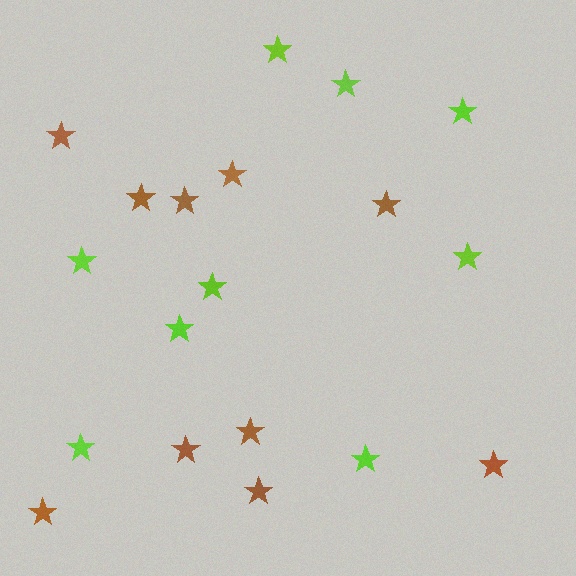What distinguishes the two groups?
There are 2 groups: one group of lime stars (9) and one group of brown stars (10).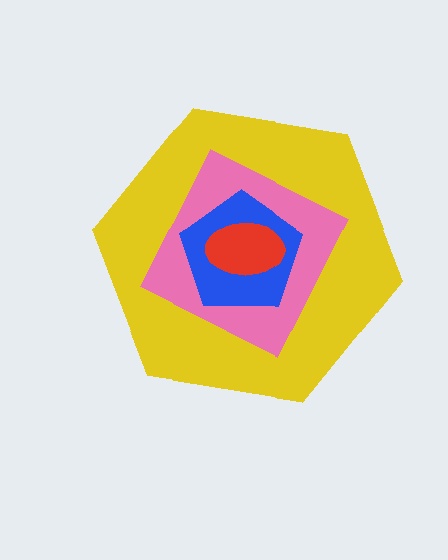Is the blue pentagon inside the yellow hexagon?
Yes.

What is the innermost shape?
The red ellipse.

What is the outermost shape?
The yellow hexagon.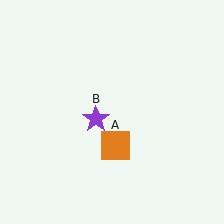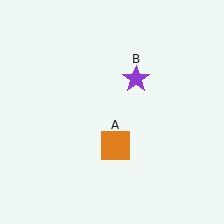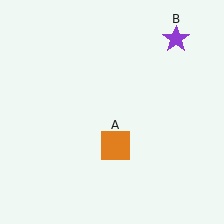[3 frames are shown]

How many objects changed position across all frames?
1 object changed position: purple star (object B).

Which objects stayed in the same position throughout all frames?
Orange square (object A) remained stationary.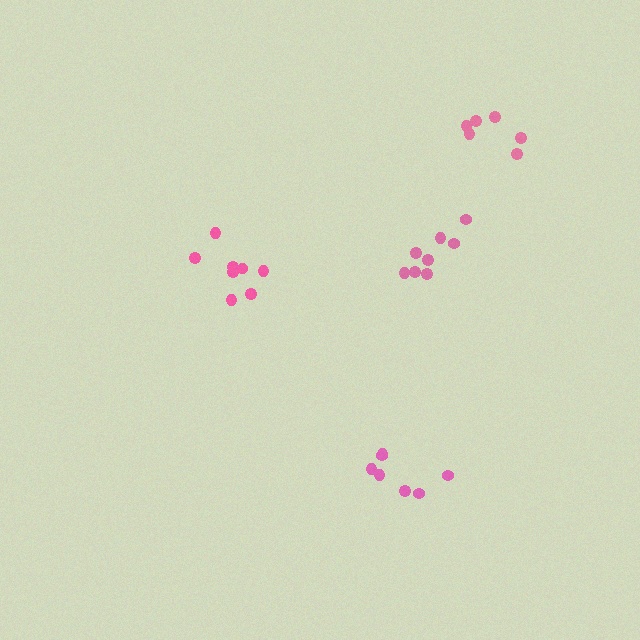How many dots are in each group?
Group 1: 8 dots, Group 2: 7 dots, Group 3: 8 dots, Group 4: 6 dots (29 total).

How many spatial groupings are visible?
There are 4 spatial groupings.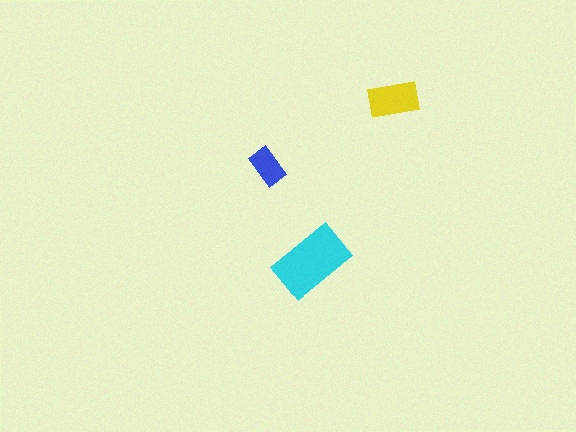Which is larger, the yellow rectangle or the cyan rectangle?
The cyan one.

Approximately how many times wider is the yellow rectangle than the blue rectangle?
About 1.5 times wider.